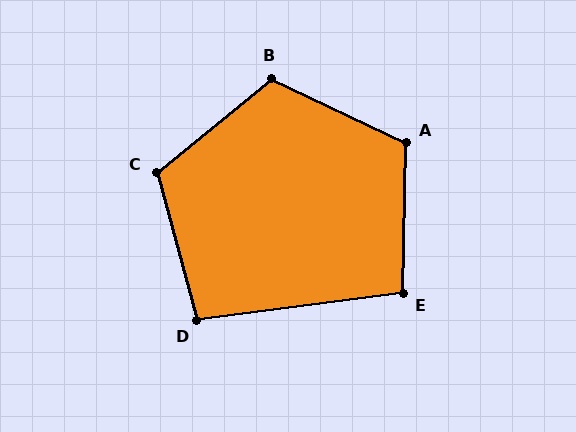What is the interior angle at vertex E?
Approximately 98 degrees (obtuse).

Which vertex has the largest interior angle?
B, at approximately 115 degrees.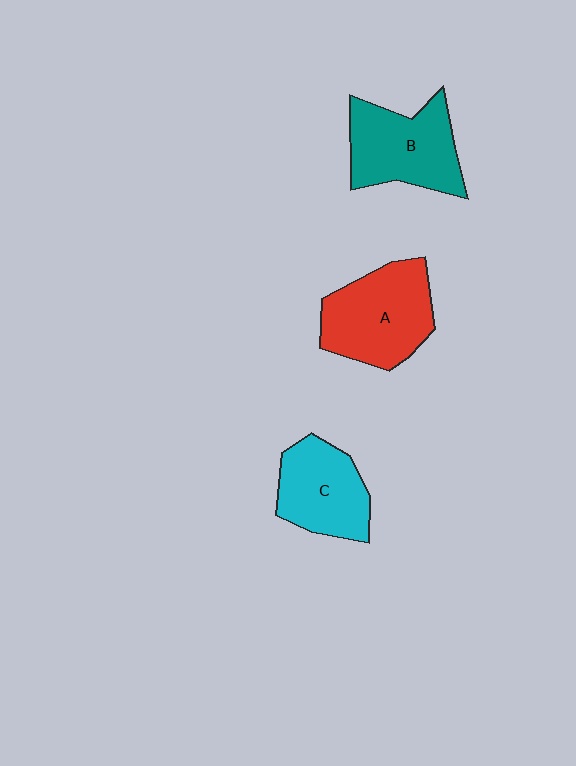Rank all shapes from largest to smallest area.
From largest to smallest: A (red), B (teal), C (cyan).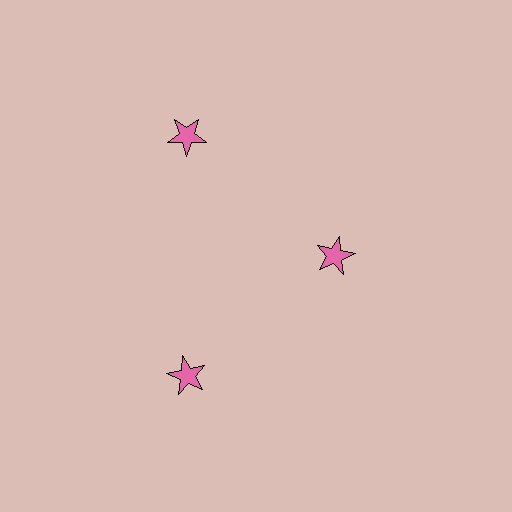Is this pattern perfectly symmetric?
No. The 3 pink stars are arranged in a ring, but one element near the 3 o'clock position is pulled inward toward the center, breaking the 3-fold rotational symmetry.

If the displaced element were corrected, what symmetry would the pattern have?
It would have 3-fold rotational symmetry — the pattern would map onto itself every 120 degrees.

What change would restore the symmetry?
The symmetry would be restored by moving it outward, back onto the ring so that all 3 stars sit at equal angles and equal distance from the center.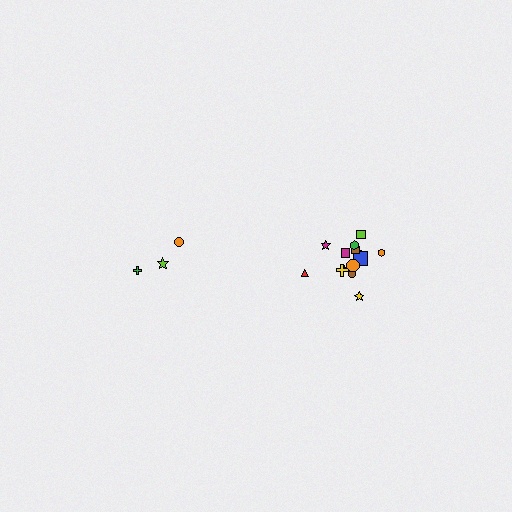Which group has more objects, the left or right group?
The right group.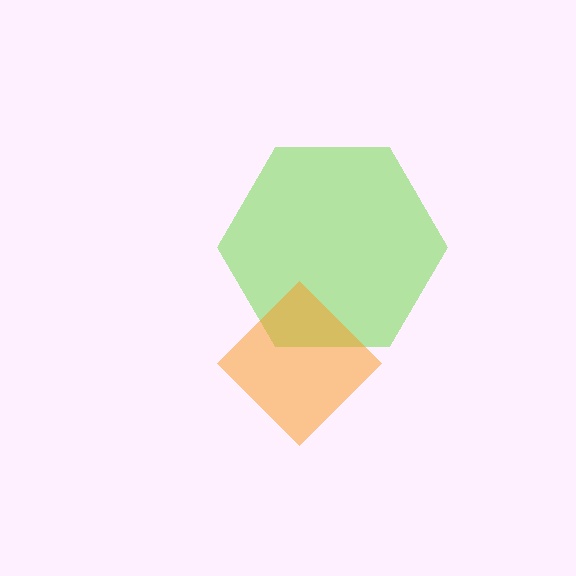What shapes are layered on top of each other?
The layered shapes are: a lime hexagon, an orange diamond.